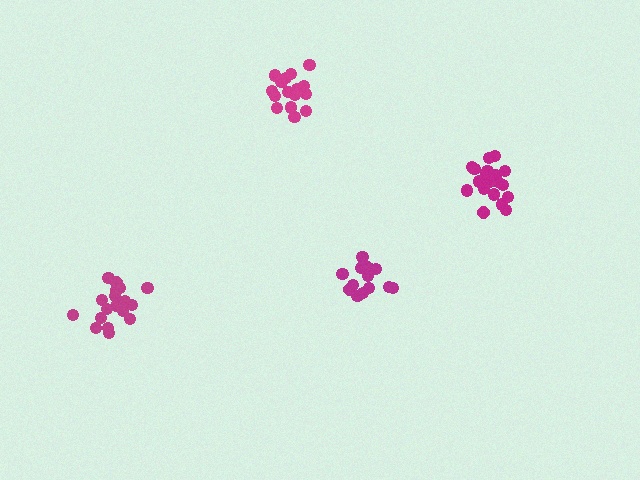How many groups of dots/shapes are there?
There are 4 groups.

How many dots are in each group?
Group 1: 19 dots, Group 2: 16 dots, Group 3: 20 dots, Group 4: 16 dots (71 total).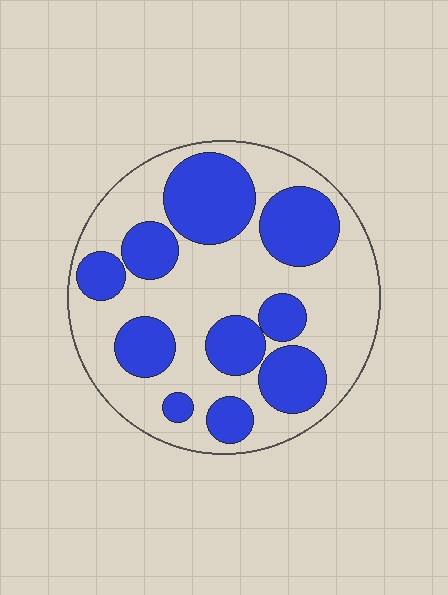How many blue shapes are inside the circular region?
10.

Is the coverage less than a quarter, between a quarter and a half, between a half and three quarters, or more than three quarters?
Between a quarter and a half.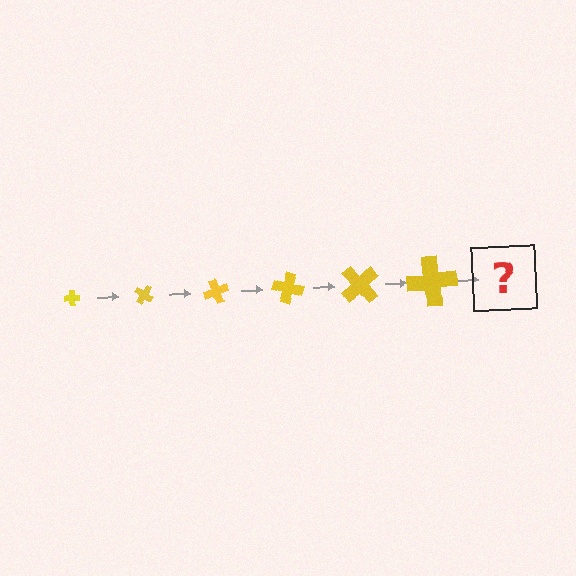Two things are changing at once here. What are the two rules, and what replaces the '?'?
The two rules are that the cross grows larger each step and it rotates 35 degrees each step. The '?' should be a cross, larger than the previous one and rotated 210 degrees from the start.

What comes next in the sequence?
The next element should be a cross, larger than the previous one and rotated 210 degrees from the start.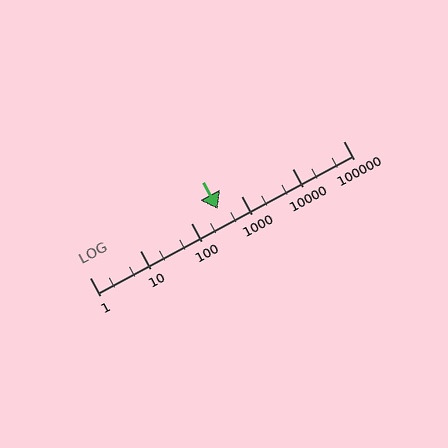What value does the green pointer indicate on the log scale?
The pointer indicates approximately 340.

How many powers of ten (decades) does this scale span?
The scale spans 5 decades, from 1 to 100000.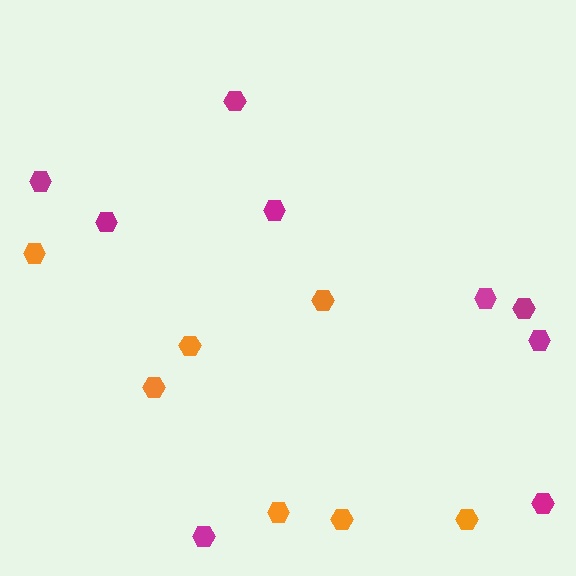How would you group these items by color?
There are 2 groups: one group of orange hexagons (7) and one group of magenta hexagons (9).